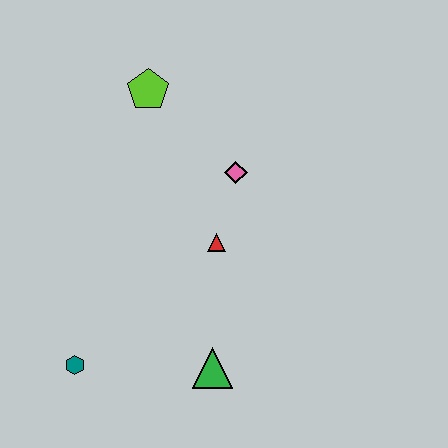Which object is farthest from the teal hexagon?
The lime pentagon is farthest from the teal hexagon.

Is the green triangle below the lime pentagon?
Yes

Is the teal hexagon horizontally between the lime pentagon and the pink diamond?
No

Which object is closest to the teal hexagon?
The green triangle is closest to the teal hexagon.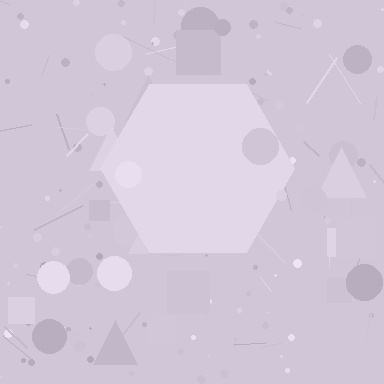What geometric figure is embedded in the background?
A hexagon is embedded in the background.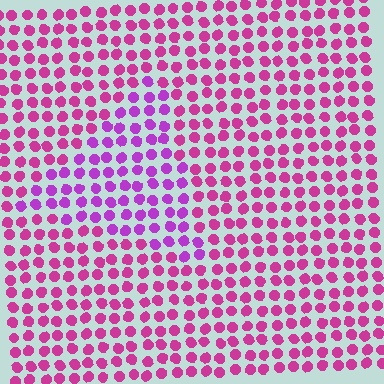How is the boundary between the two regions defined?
The boundary is defined purely by a slight shift in hue (about 30 degrees). Spacing, size, and orientation are identical on both sides.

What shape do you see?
I see a triangle.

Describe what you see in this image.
The image is filled with small magenta elements in a uniform arrangement. A triangle-shaped region is visible where the elements are tinted to a slightly different hue, forming a subtle color boundary.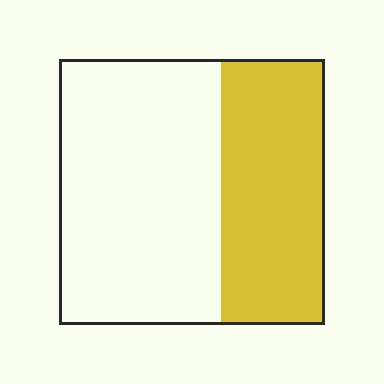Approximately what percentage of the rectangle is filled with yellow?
Approximately 40%.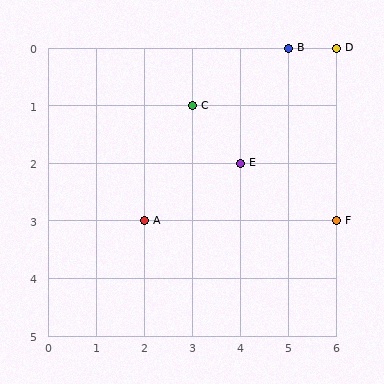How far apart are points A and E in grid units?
Points A and E are 2 columns and 1 row apart (about 2.2 grid units diagonally).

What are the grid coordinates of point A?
Point A is at grid coordinates (2, 3).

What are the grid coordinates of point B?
Point B is at grid coordinates (5, 0).